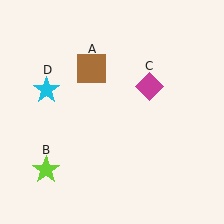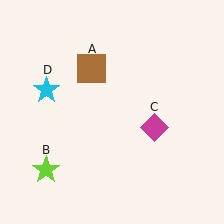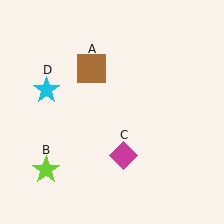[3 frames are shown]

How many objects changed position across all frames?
1 object changed position: magenta diamond (object C).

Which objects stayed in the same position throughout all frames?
Brown square (object A) and lime star (object B) and cyan star (object D) remained stationary.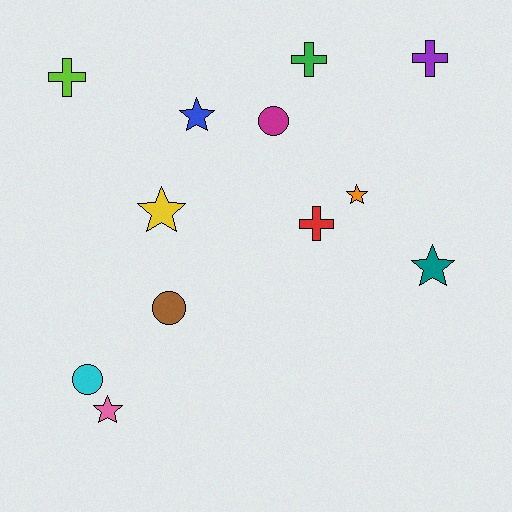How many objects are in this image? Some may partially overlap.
There are 12 objects.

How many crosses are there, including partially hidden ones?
There are 4 crosses.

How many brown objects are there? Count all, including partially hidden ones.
There is 1 brown object.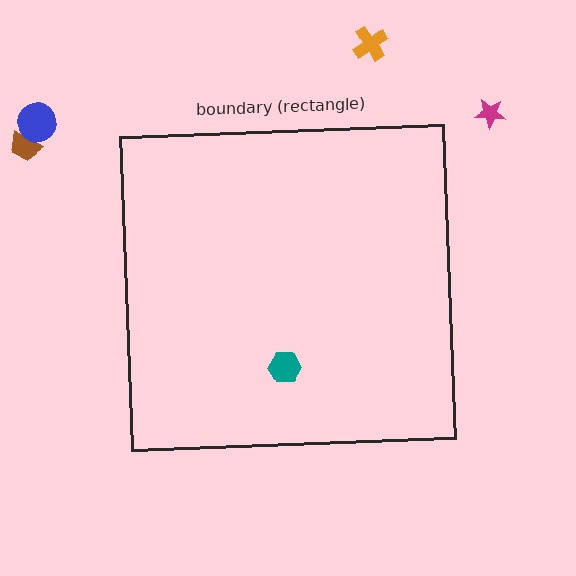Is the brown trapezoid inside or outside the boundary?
Outside.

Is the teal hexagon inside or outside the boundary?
Inside.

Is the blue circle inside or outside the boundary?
Outside.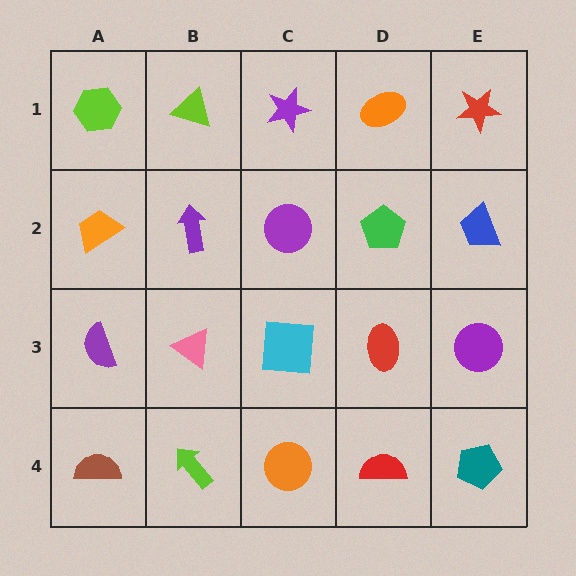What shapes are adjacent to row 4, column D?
A red ellipse (row 3, column D), an orange circle (row 4, column C), a teal pentagon (row 4, column E).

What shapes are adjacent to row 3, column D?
A green pentagon (row 2, column D), a red semicircle (row 4, column D), a cyan square (row 3, column C), a purple circle (row 3, column E).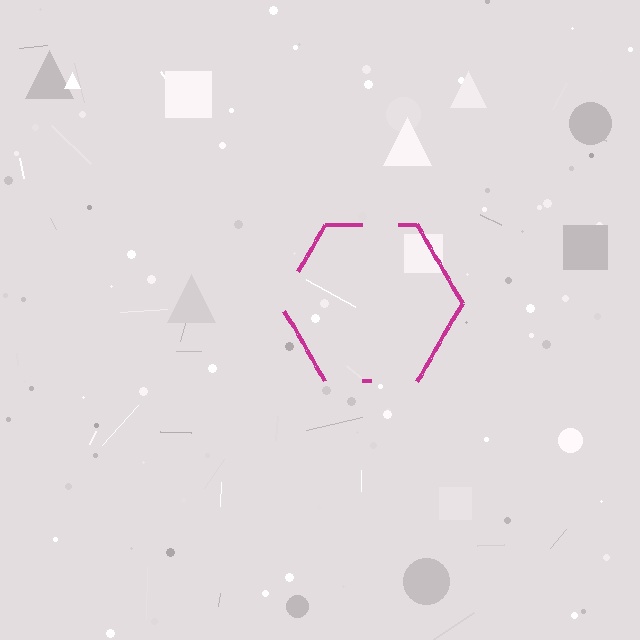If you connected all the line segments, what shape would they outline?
They would outline a hexagon.